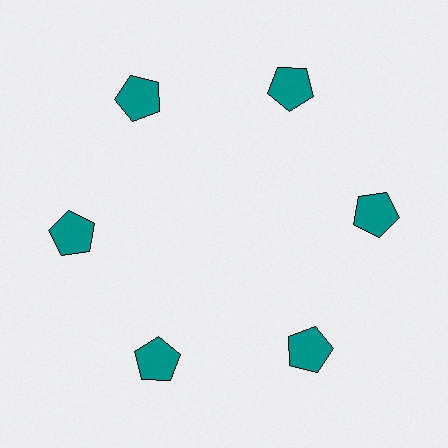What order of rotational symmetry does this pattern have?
This pattern has 6-fold rotational symmetry.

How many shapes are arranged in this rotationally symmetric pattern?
There are 6 shapes, arranged in 6 groups of 1.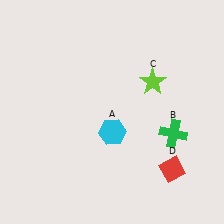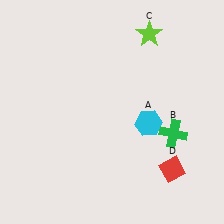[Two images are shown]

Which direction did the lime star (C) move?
The lime star (C) moved up.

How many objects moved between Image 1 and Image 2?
2 objects moved between the two images.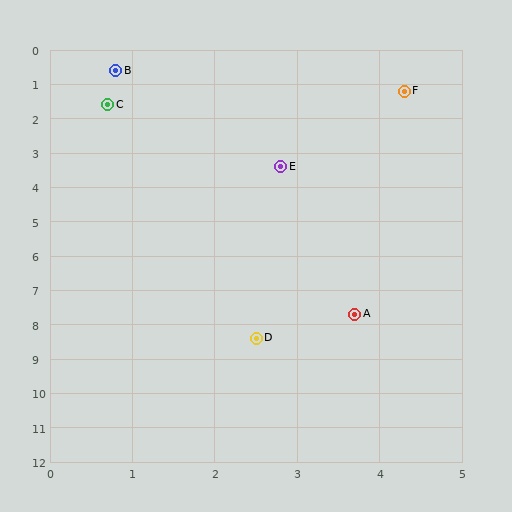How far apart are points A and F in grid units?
Points A and F are about 6.5 grid units apart.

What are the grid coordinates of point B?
Point B is at approximately (0.8, 0.6).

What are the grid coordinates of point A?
Point A is at approximately (3.7, 7.7).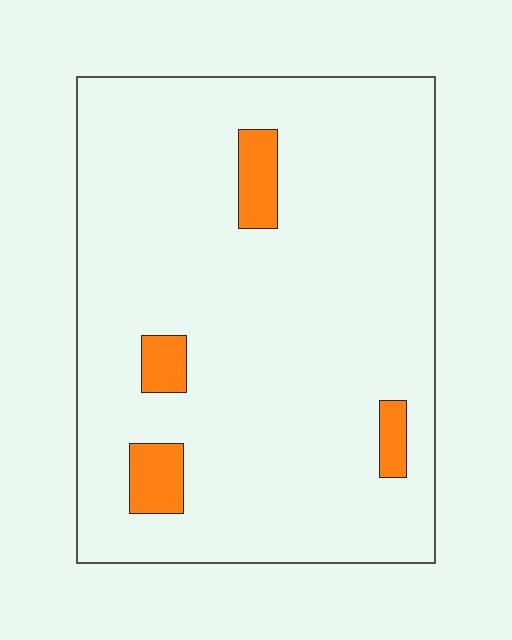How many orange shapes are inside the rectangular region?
4.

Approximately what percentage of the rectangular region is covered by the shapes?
Approximately 5%.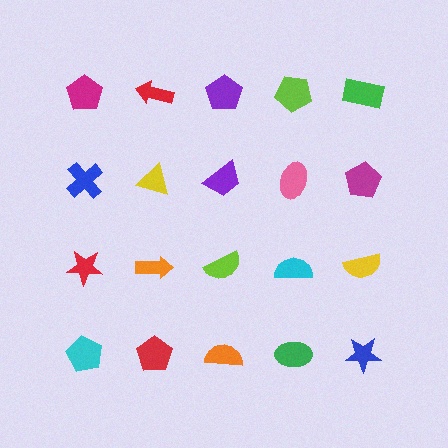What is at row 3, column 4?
A cyan semicircle.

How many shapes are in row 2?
5 shapes.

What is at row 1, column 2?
A red arrow.